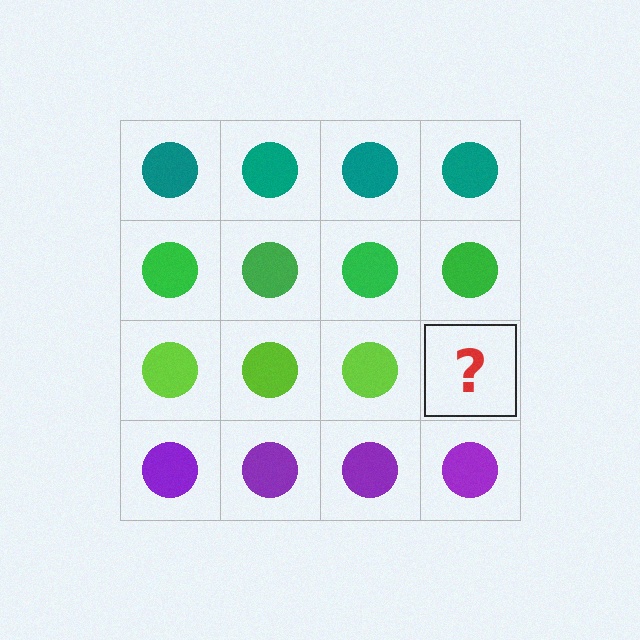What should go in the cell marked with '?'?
The missing cell should contain a lime circle.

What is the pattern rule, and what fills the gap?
The rule is that each row has a consistent color. The gap should be filled with a lime circle.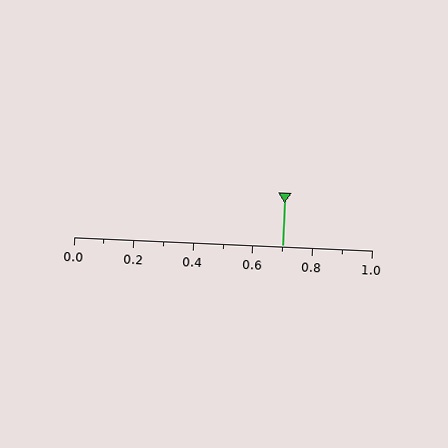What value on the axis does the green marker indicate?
The marker indicates approximately 0.7.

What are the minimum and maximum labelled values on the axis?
The axis runs from 0.0 to 1.0.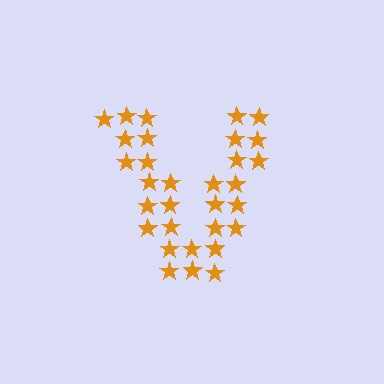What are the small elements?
The small elements are stars.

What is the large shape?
The large shape is the letter V.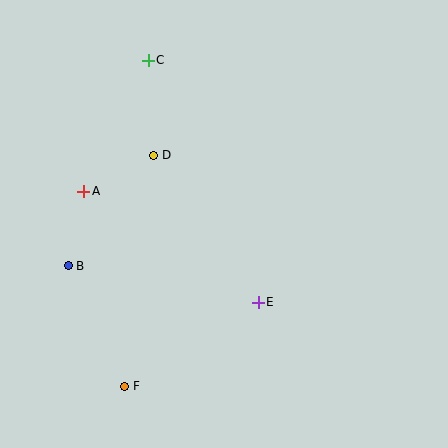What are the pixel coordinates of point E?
Point E is at (258, 302).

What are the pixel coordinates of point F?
Point F is at (125, 386).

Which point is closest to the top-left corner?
Point C is closest to the top-left corner.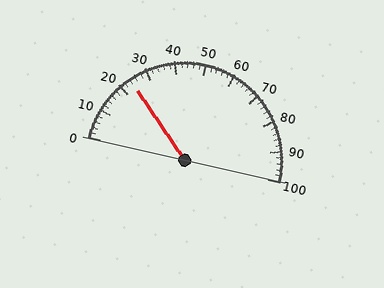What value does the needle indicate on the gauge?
The needle indicates approximately 24.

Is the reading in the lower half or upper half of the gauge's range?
The reading is in the lower half of the range (0 to 100).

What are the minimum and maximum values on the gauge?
The gauge ranges from 0 to 100.